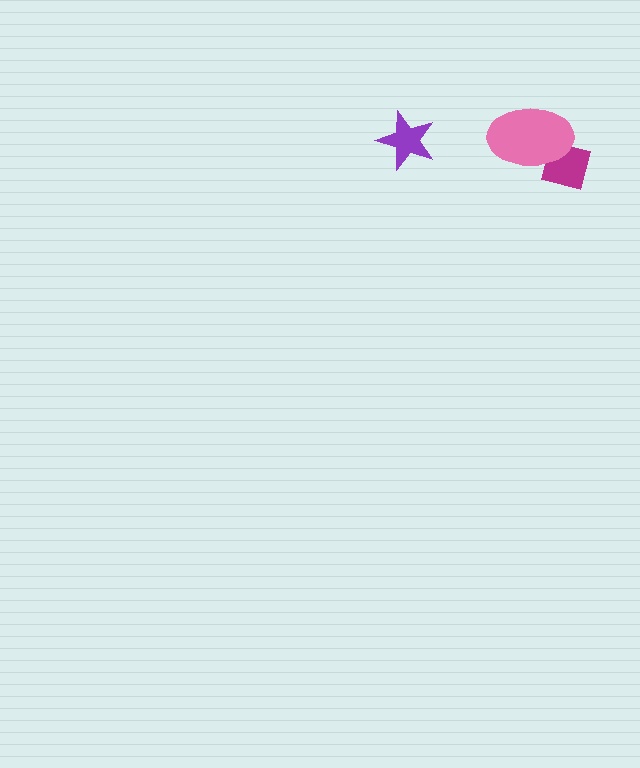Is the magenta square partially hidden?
Yes, it is partially covered by another shape.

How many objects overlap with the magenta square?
1 object overlaps with the magenta square.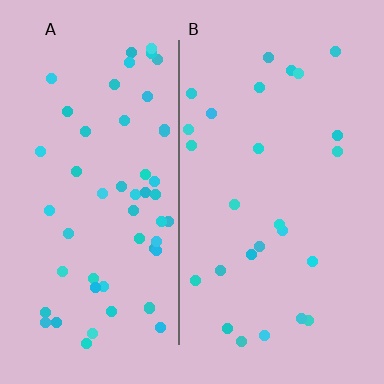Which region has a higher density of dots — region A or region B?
A (the left).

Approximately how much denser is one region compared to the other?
Approximately 2.1× — region A over region B.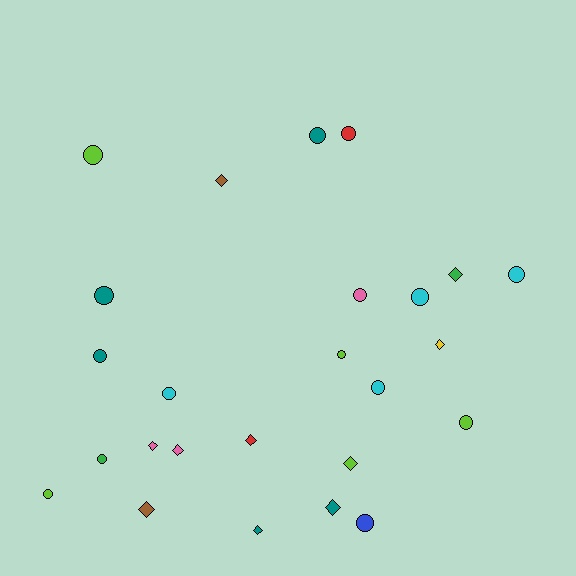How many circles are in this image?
There are 15 circles.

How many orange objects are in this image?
There are no orange objects.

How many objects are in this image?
There are 25 objects.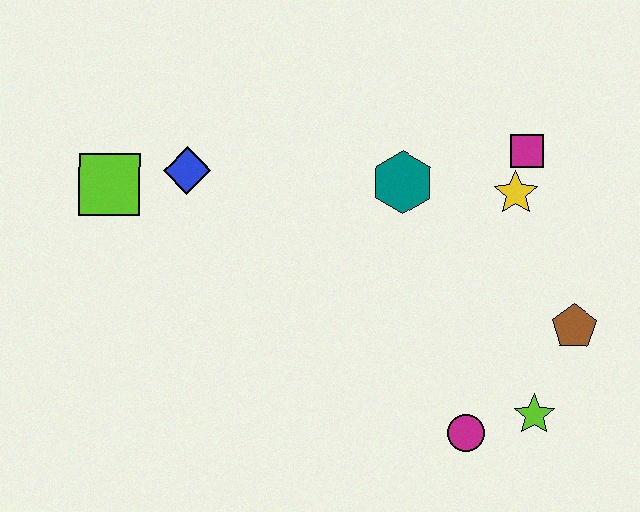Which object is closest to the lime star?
The magenta circle is closest to the lime star.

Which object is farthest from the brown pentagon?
The lime square is farthest from the brown pentagon.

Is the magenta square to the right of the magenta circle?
Yes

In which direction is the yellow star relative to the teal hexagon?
The yellow star is to the right of the teal hexagon.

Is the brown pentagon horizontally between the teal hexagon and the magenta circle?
No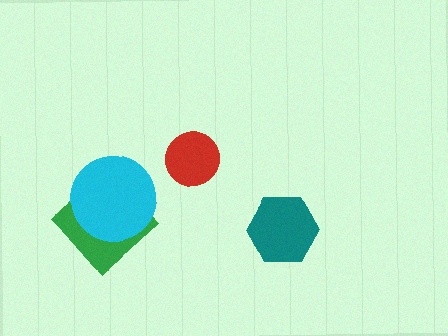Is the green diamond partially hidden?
Yes, it is partially covered by another shape.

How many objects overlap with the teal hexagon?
0 objects overlap with the teal hexagon.